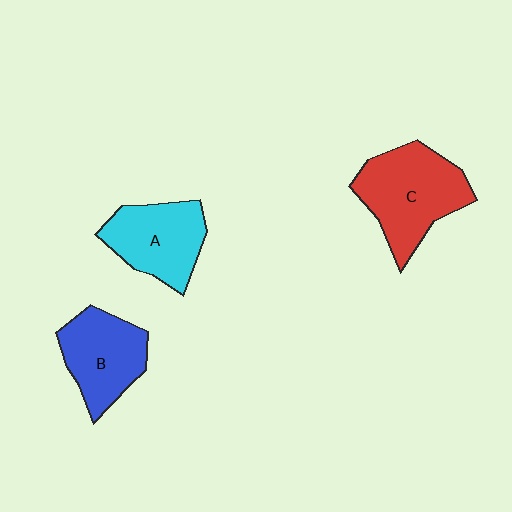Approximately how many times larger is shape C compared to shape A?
Approximately 1.3 times.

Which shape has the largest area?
Shape C (red).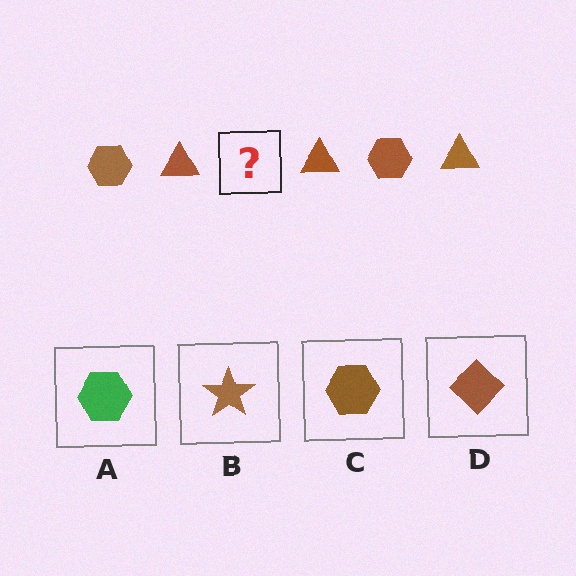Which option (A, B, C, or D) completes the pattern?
C.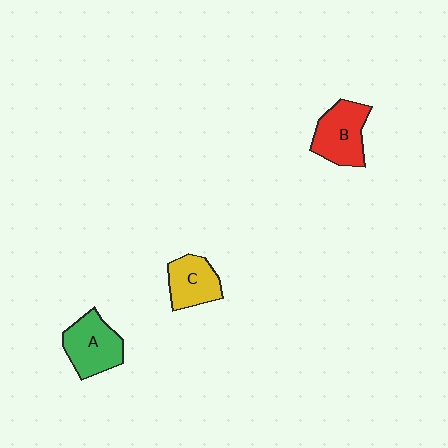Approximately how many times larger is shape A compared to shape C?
Approximately 1.2 times.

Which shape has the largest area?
Shape B (red).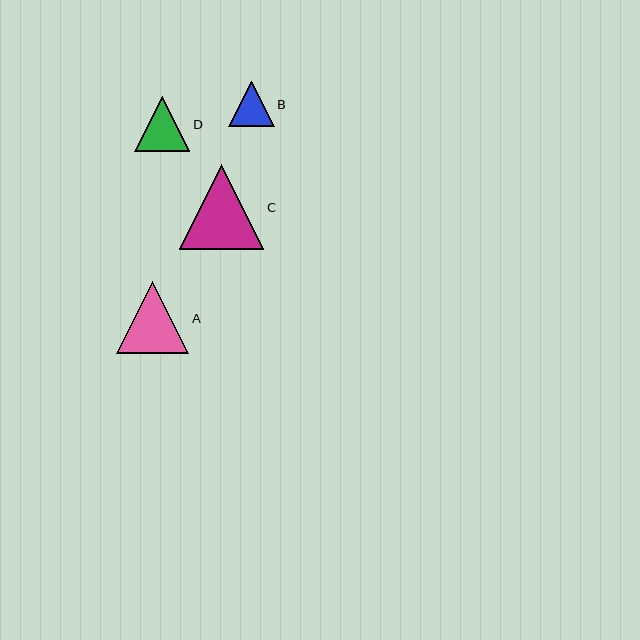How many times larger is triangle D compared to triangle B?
Triangle D is approximately 1.2 times the size of triangle B.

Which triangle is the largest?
Triangle C is the largest with a size of approximately 85 pixels.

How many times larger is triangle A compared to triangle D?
Triangle A is approximately 1.3 times the size of triangle D.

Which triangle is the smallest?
Triangle B is the smallest with a size of approximately 45 pixels.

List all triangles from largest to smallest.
From largest to smallest: C, A, D, B.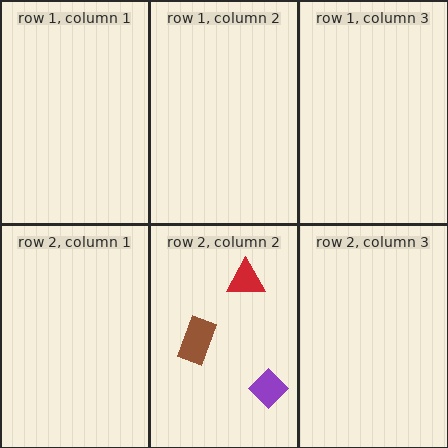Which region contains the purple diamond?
The row 2, column 2 region.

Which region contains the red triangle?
The row 2, column 2 region.